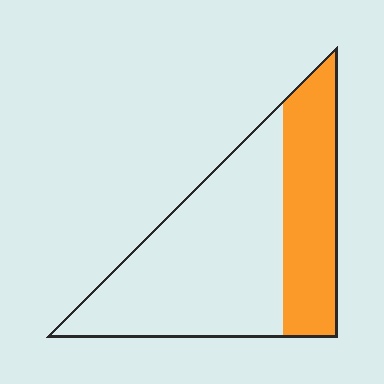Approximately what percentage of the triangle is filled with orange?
Approximately 35%.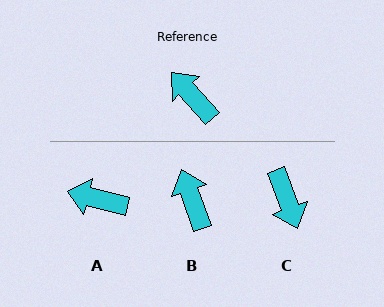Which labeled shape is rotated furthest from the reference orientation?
C, about 158 degrees away.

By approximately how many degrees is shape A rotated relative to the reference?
Approximately 34 degrees counter-clockwise.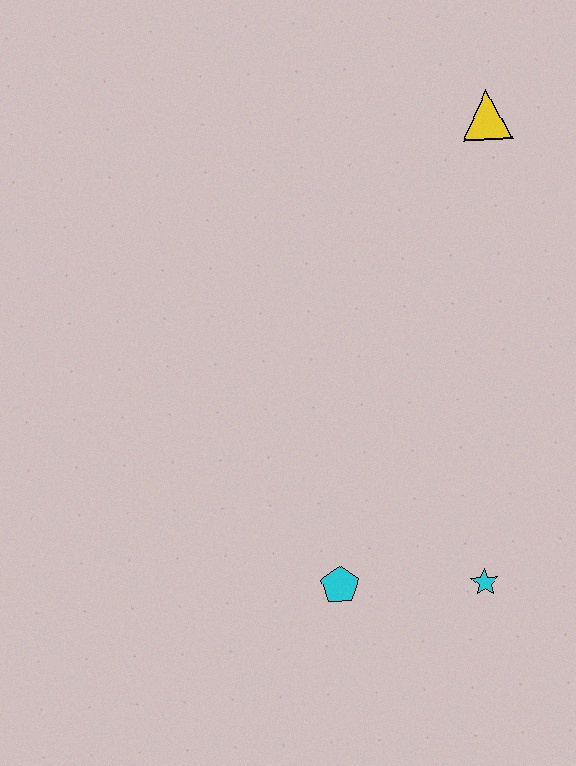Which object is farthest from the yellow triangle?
The cyan pentagon is farthest from the yellow triangle.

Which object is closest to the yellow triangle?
The cyan star is closest to the yellow triangle.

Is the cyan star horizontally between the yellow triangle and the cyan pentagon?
Yes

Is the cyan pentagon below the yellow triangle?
Yes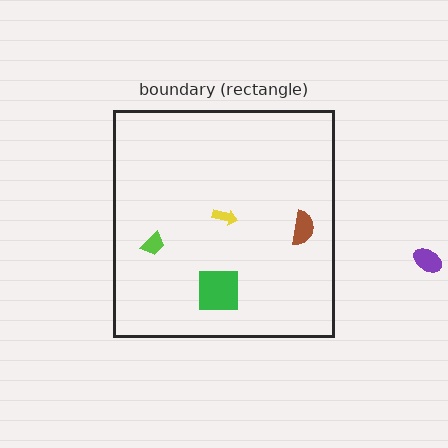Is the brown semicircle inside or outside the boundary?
Inside.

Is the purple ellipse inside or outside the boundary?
Outside.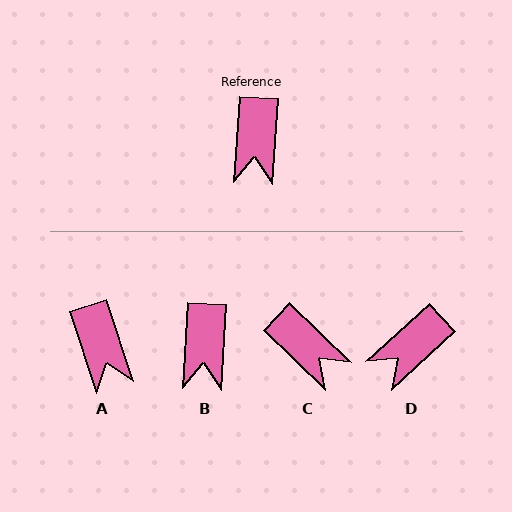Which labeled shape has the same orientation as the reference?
B.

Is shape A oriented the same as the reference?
No, it is off by about 22 degrees.